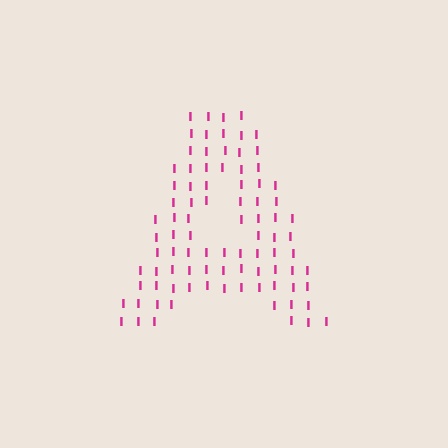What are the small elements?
The small elements are letter I's.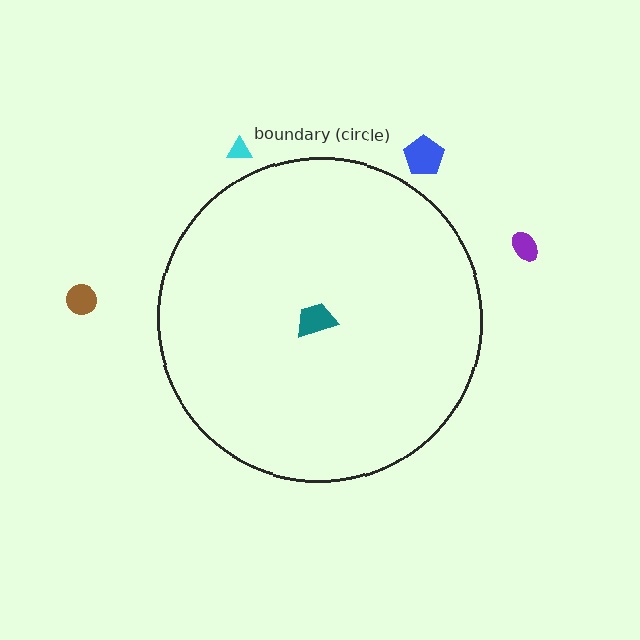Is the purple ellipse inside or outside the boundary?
Outside.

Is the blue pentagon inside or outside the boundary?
Outside.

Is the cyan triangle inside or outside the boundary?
Outside.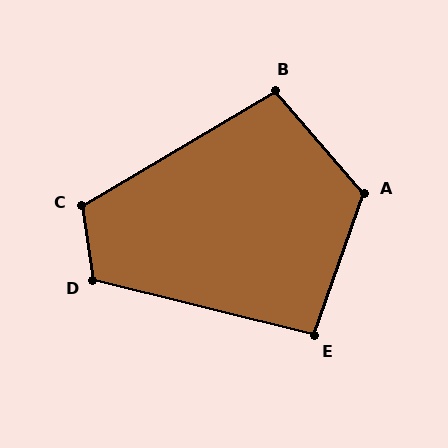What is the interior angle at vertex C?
Approximately 113 degrees (obtuse).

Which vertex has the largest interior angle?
A, at approximately 120 degrees.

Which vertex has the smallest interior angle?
E, at approximately 95 degrees.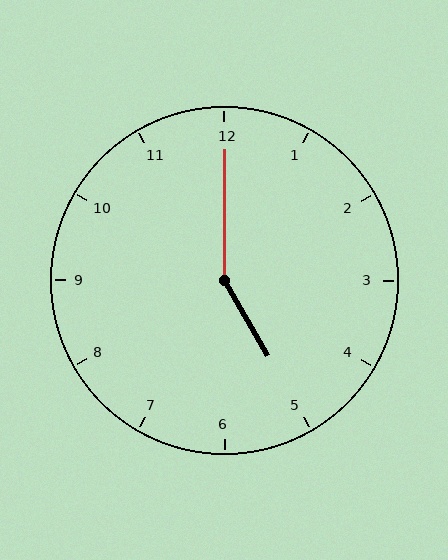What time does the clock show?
5:00.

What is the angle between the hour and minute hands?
Approximately 150 degrees.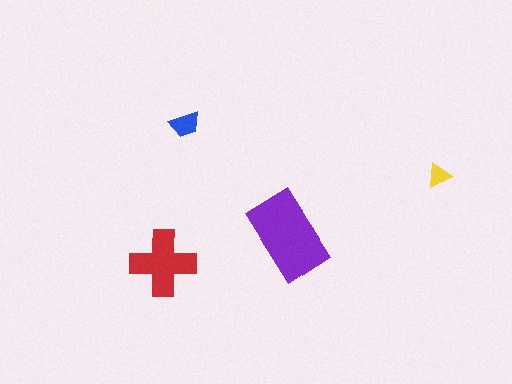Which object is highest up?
The blue trapezoid is topmost.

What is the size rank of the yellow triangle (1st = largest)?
4th.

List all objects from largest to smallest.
The purple rectangle, the red cross, the blue trapezoid, the yellow triangle.